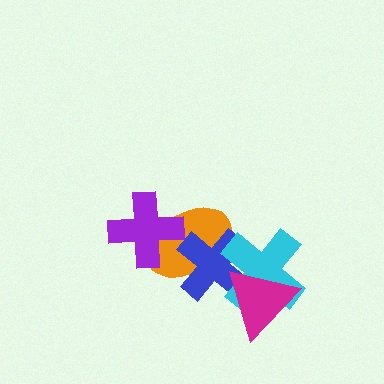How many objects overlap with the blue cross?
3 objects overlap with the blue cross.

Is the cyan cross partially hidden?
Yes, it is partially covered by another shape.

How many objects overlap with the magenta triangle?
2 objects overlap with the magenta triangle.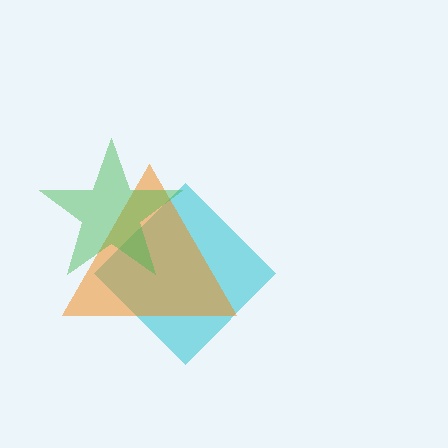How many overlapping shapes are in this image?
There are 3 overlapping shapes in the image.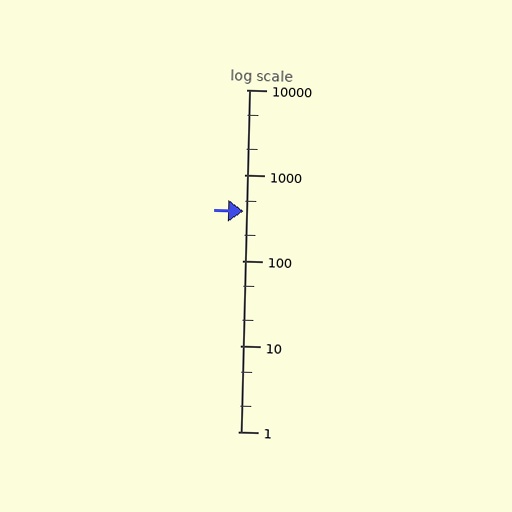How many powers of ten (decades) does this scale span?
The scale spans 4 decades, from 1 to 10000.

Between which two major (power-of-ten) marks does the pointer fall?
The pointer is between 100 and 1000.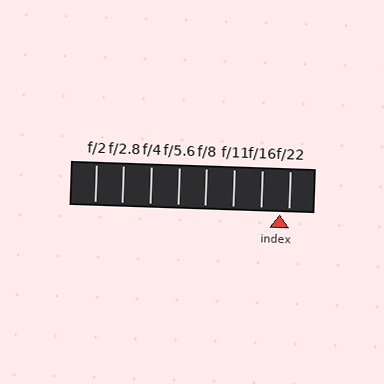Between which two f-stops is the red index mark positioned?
The index mark is between f/16 and f/22.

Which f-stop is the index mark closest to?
The index mark is closest to f/22.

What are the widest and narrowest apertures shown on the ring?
The widest aperture shown is f/2 and the narrowest is f/22.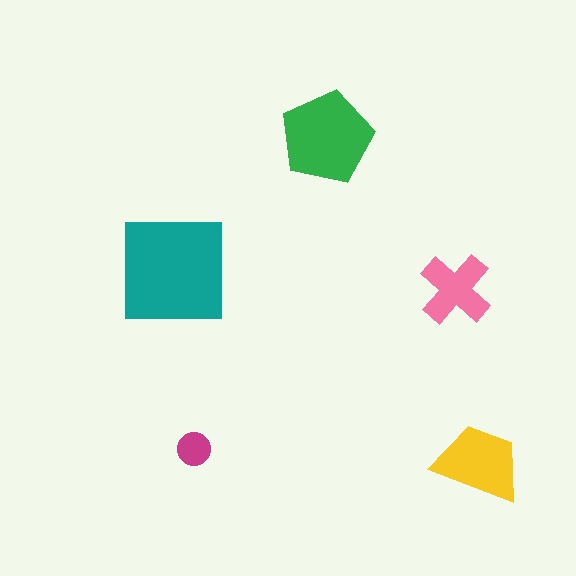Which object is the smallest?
The magenta circle.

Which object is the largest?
The teal square.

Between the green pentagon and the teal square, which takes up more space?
The teal square.